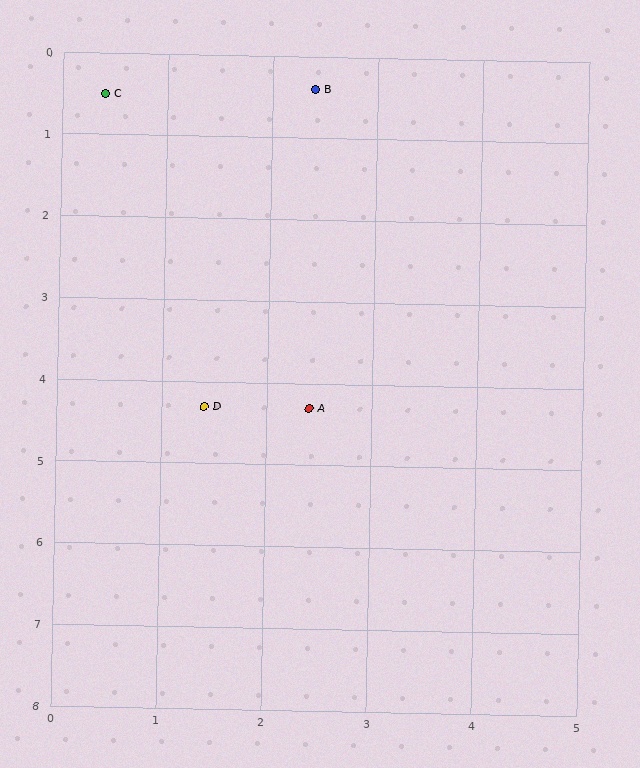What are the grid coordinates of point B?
Point B is at approximately (2.4, 0.4).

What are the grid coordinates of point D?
Point D is at approximately (1.4, 4.3).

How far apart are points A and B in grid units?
Points A and B are about 3.9 grid units apart.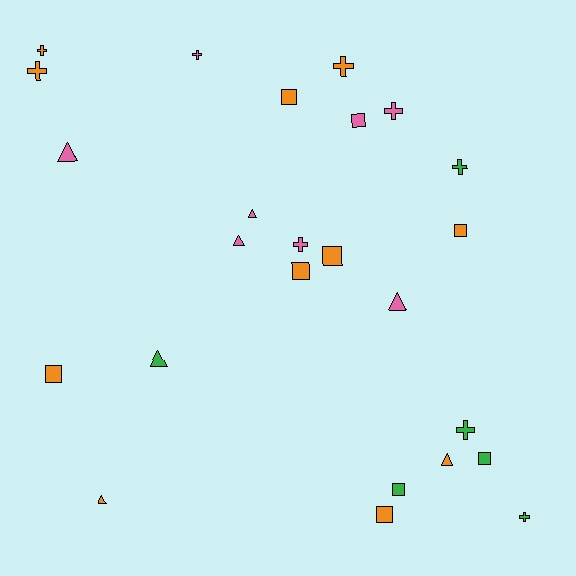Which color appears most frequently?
Orange, with 11 objects.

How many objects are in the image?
There are 25 objects.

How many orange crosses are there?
There are 3 orange crosses.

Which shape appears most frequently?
Cross, with 9 objects.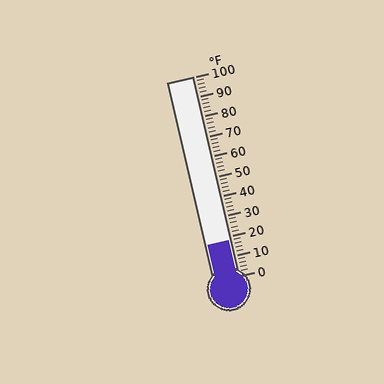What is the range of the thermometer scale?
The thermometer scale ranges from 0°F to 100°F.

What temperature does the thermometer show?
The thermometer shows approximately 18°F.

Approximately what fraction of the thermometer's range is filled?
The thermometer is filled to approximately 20% of its range.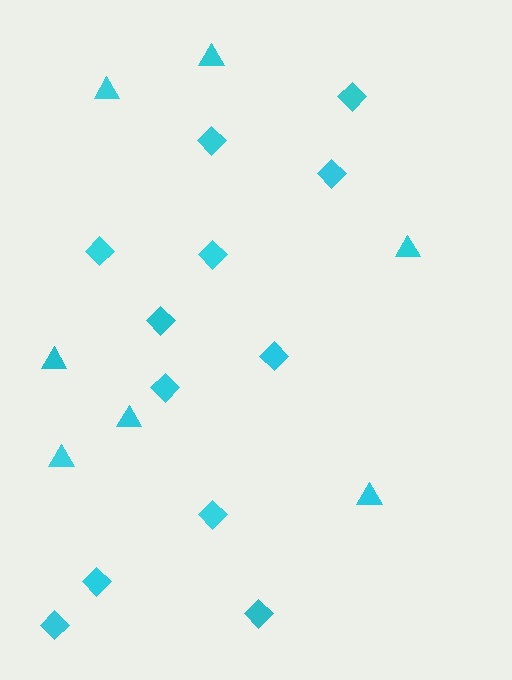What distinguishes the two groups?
There are 2 groups: one group of triangles (7) and one group of diamonds (12).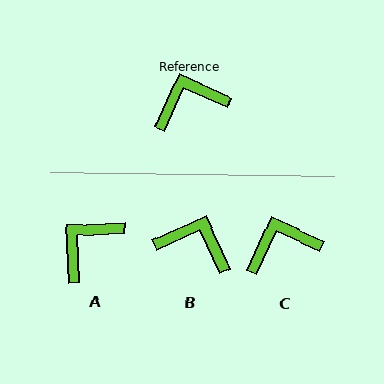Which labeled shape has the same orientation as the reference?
C.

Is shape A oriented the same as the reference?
No, it is off by about 27 degrees.